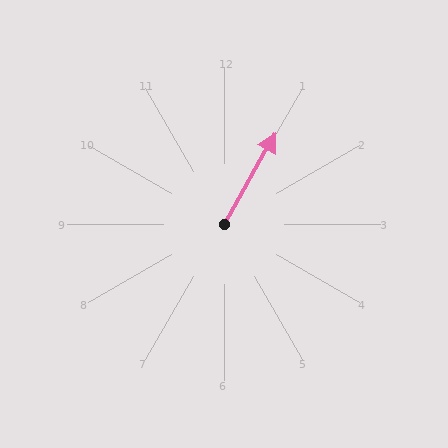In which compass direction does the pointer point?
Northeast.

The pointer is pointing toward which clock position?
Roughly 1 o'clock.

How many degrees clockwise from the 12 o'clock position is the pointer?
Approximately 30 degrees.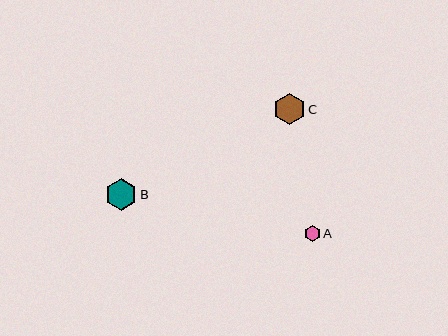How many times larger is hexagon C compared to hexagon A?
Hexagon C is approximately 1.9 times the size of hexagon A.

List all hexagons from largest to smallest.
From largest to smallest: B, C, A.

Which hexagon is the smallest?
Hexagon A is the smallest with a size of approximately 16 pixels.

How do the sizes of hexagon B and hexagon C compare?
Hexagon B and hexagon C are approximately the same size.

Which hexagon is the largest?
Hexagon B is the largest with a size of approximately 31 pixels.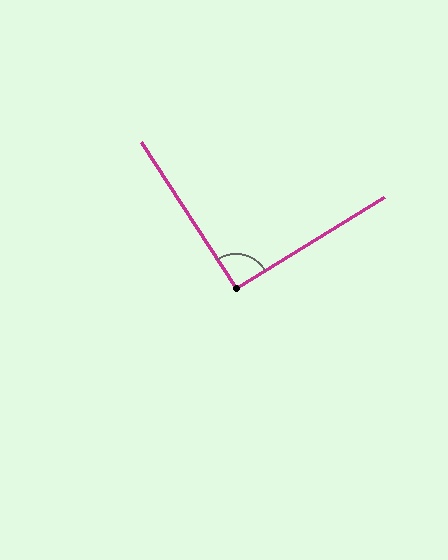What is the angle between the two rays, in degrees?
Approximately 91 degrees.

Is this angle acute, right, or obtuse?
It is approximately a right angle.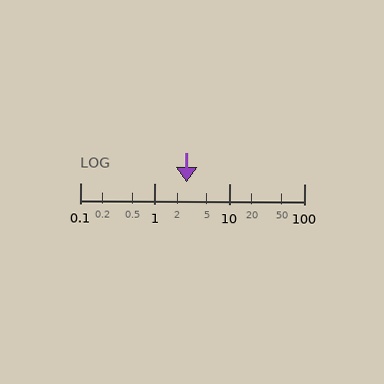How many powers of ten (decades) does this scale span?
The scale spans 3 decades, from 0.1 to 100.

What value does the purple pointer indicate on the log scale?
The pointer indicates approximately 2.7.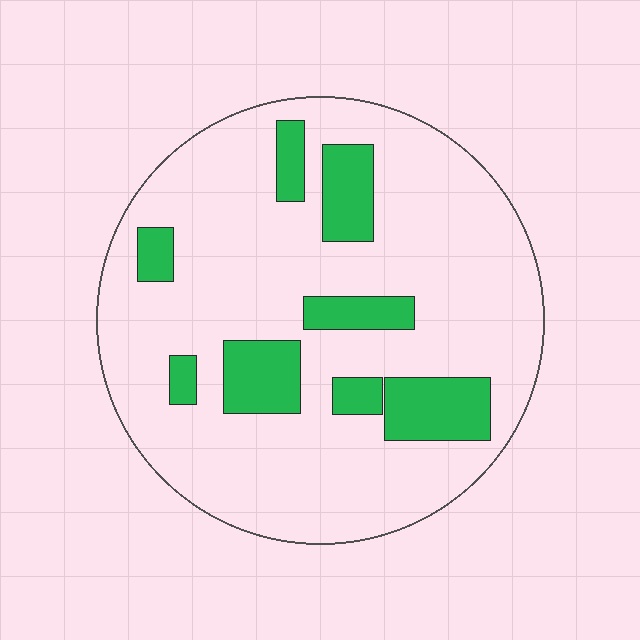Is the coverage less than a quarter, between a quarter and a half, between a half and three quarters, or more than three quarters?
Less than a quarter.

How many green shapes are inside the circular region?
8.